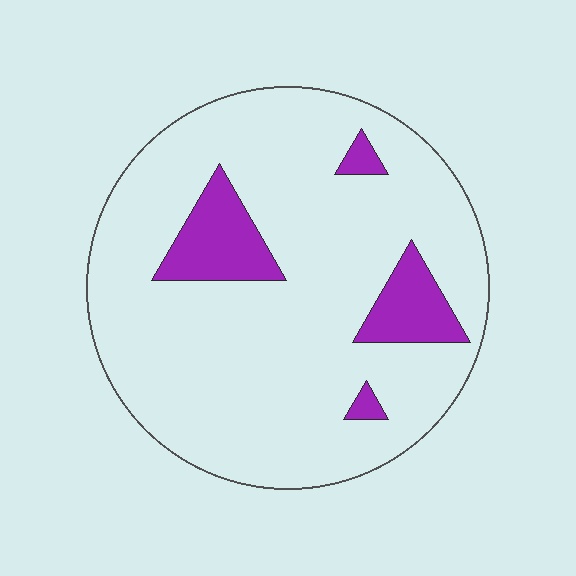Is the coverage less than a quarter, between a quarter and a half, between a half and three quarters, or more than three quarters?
Less than a quarter.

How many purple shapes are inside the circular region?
4.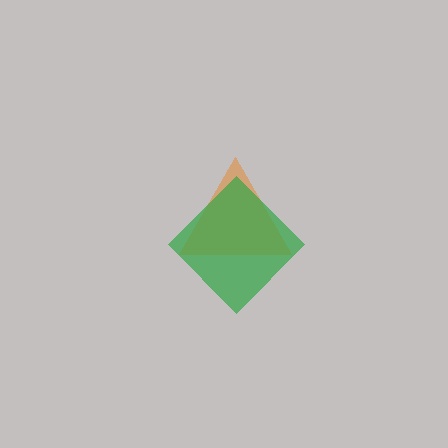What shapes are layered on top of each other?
The layered shapes are: an orange triangle, a green diamond.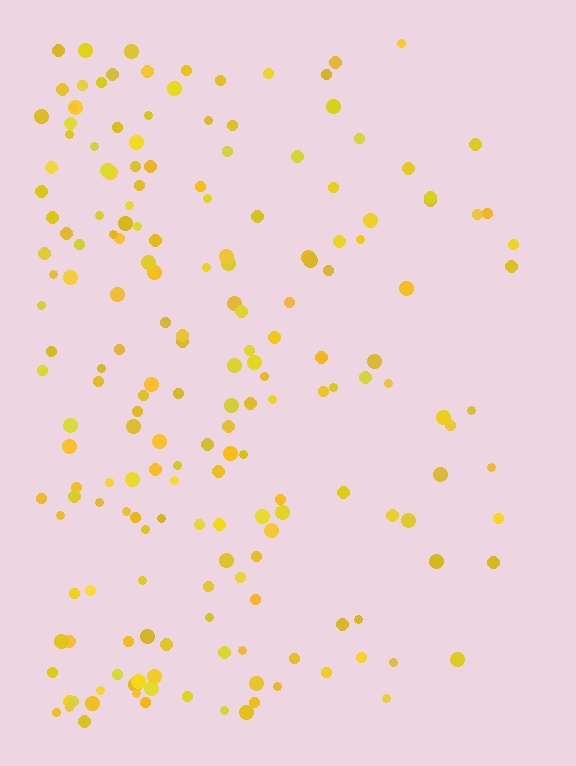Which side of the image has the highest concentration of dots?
The left.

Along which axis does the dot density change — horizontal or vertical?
Horizontal.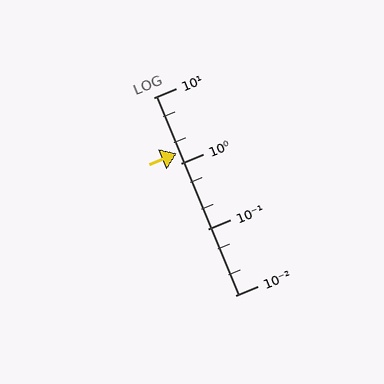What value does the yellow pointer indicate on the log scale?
The pointer indicates approximately 1.4.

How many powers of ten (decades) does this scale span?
The scale spans 3 decades, from 0.01 to 10.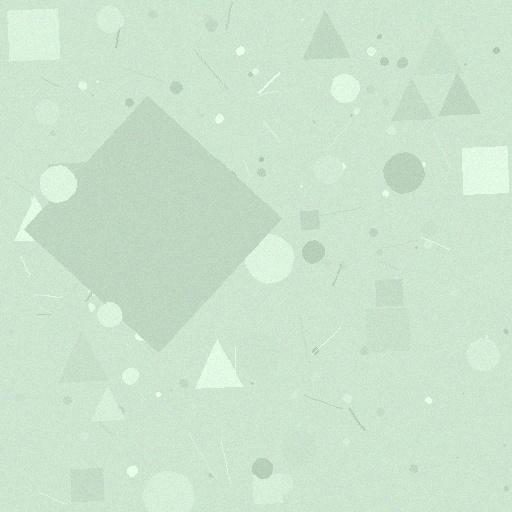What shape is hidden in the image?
A diamond is hidden in the image.